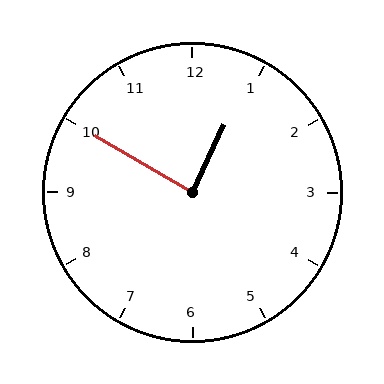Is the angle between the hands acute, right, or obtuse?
It is right.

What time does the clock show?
12:50.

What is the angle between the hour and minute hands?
Approximately 85 degrees.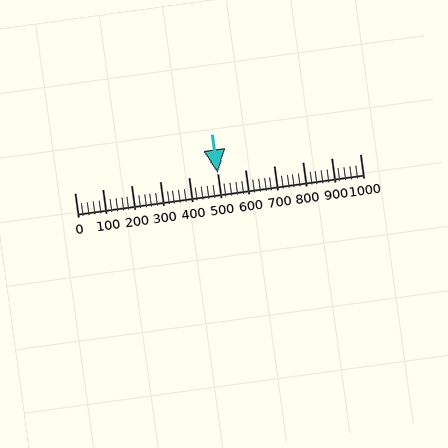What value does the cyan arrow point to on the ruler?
The cyan arrow points to approximately 500.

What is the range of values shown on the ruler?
The ruler shows values from 0 to 1000.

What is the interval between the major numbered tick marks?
The major tick marks are spaced 100 units apart.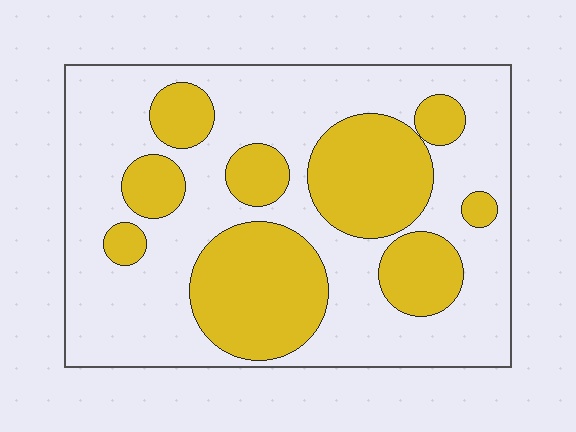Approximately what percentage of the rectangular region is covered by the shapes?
Approximately 35%.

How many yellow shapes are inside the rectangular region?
9.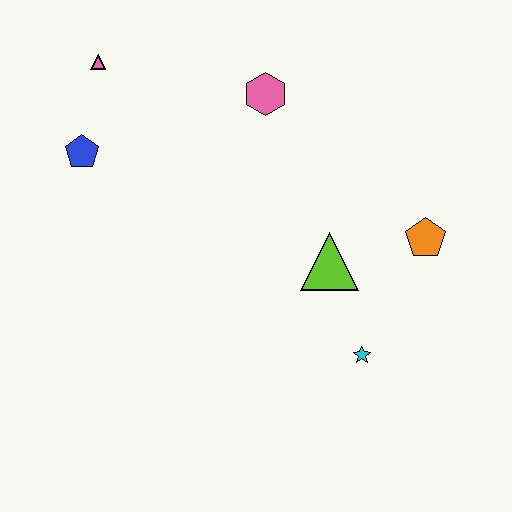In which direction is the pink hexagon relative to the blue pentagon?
The pink hexagon is to the right of the blue pentagon.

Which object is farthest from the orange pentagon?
The pink triangle is farthest from the orange pentagon.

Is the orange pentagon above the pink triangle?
No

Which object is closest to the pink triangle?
The blue pentagon is closest to the pink triangle.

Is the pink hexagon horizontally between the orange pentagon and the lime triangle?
No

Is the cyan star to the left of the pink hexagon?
No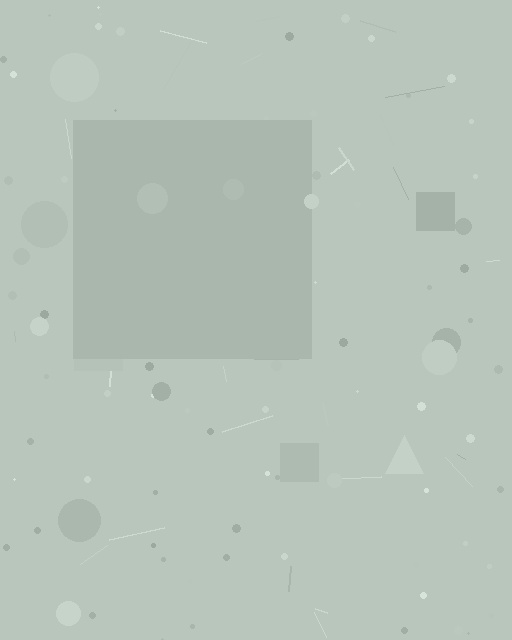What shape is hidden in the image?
A square is hidden in the image.